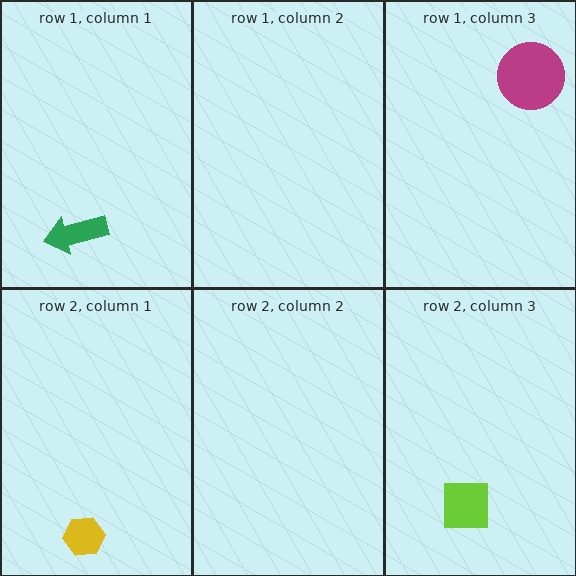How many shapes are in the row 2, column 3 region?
1.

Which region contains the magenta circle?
The row 1, column 3 region.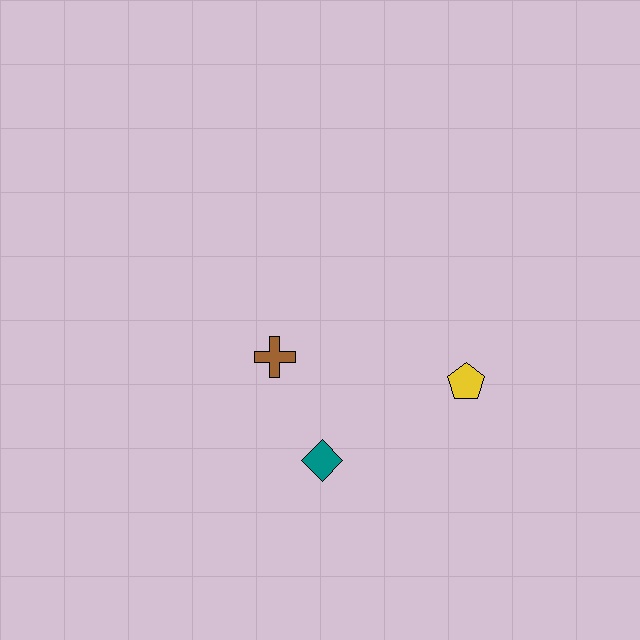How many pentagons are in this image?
There is 1 pentagon.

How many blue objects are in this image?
There are no blue objects.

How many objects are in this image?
There are 3 objects.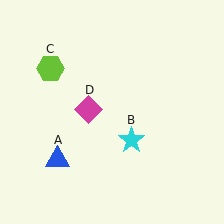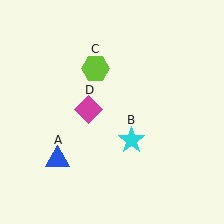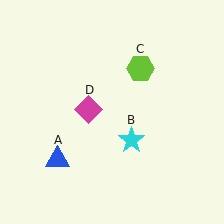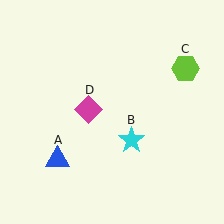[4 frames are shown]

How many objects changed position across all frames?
1 object changed position: lime hexagon (object C).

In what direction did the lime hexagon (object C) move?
The lime hexagon (object C) moved right.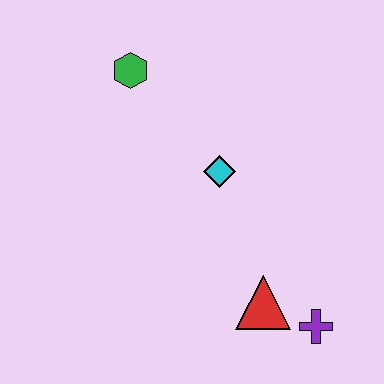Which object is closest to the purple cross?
The red triangle is closest to the purple cross.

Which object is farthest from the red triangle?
The green hexagon is farthest from the red triangle.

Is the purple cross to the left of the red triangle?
No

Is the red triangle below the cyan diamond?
Yes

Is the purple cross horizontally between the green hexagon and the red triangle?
No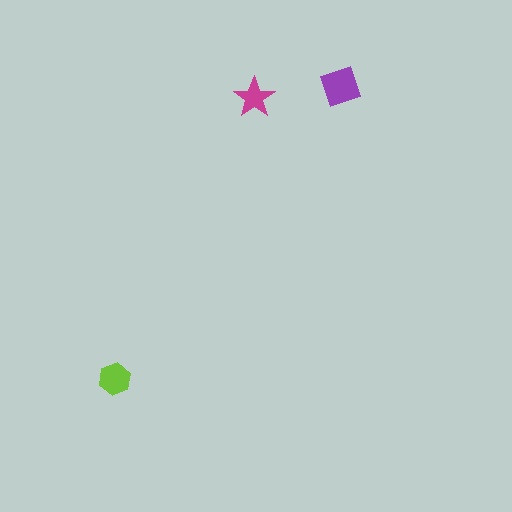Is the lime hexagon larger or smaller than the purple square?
Smaller.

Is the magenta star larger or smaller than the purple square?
Smaller.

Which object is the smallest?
The magenta star.